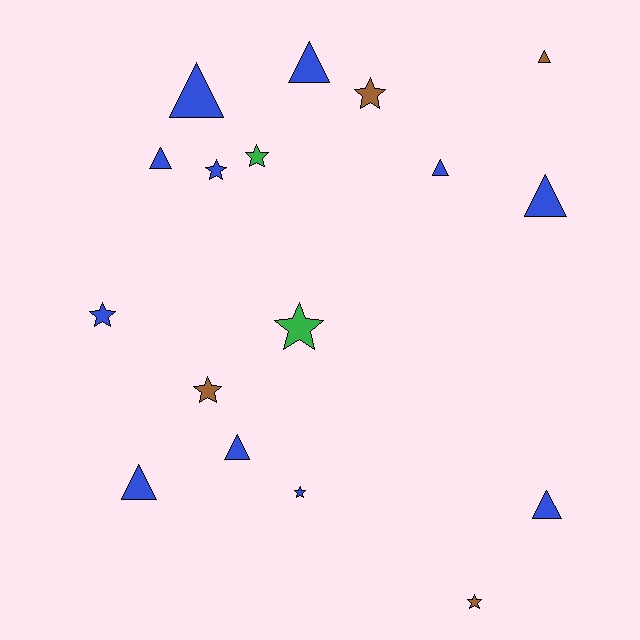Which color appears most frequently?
Blue, with 11 objects.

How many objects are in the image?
There are 17 objects.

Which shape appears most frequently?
Triangle, with 9 objects.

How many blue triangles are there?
There are 8 blue triangles.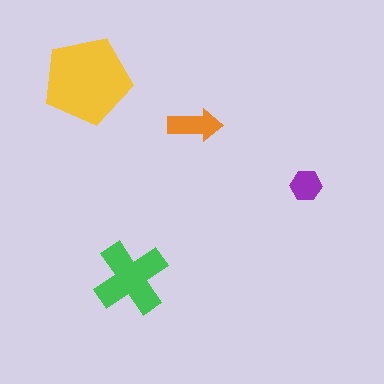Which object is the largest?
The yellow pentagon.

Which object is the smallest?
The purple hexagon.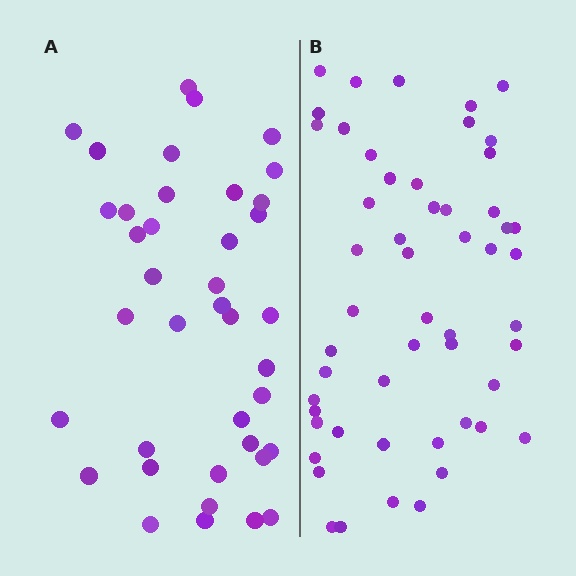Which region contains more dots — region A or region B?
Region B (the right region) has more dots.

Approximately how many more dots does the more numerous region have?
Region B has approximately 15 more dots than region A.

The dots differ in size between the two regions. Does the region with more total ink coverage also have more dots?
No. Region A has more total ink coverage because its dots are larger, but region B actually contains more individual dots. Total area can be misleading — the number of items is what matters here.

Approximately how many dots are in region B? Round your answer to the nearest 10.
About 50 dots. (The exact count is 53, which rounds to 50.)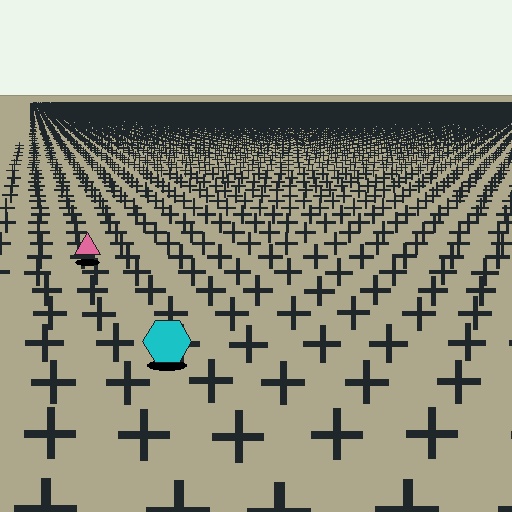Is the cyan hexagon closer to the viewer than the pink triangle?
Yes. The cyan hexagon is closer — you can tell from the texture gradient: the ground texture is coarser near it.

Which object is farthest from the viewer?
The pink triangle is farthest from the viewer. It appears smaller and the ground texture around it is denser.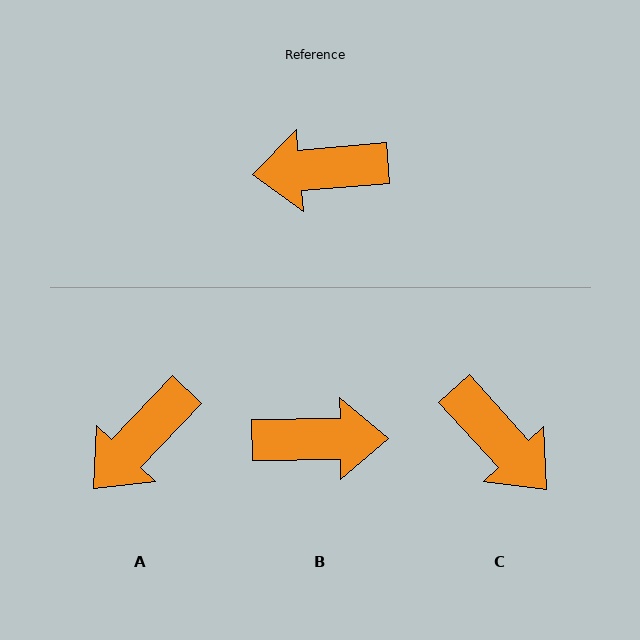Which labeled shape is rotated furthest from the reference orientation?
B, about 176 degrees away.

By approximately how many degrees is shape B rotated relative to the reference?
Approximately 176 degrees counter-clockwise.